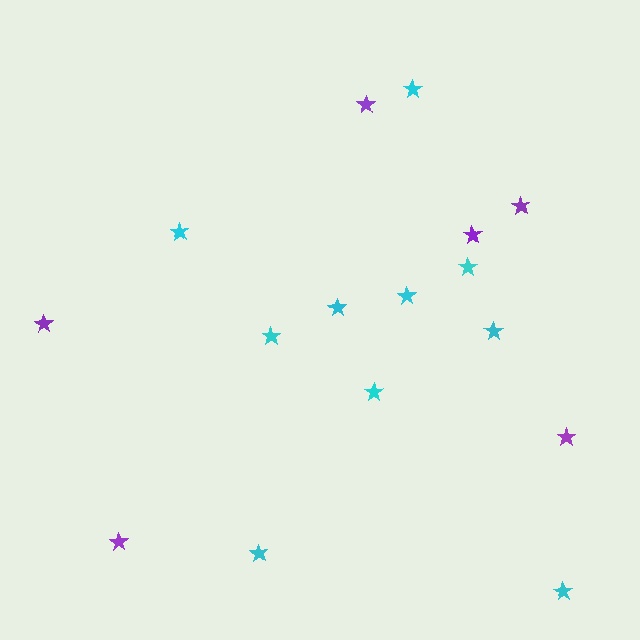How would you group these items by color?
There are 2 groups: one group of cyan stars (10) and one group of purple stars (6).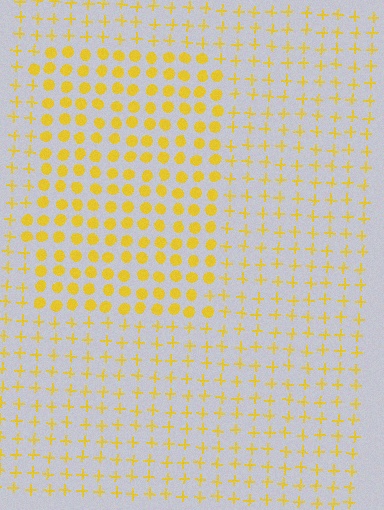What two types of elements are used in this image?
The image uses circles inside the rectangle region and plus signs outside it.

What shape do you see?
I see a rectangle.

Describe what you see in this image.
The image is filled with small yellow elements arranged in a uniform grid. A rectangle-shaped region contains circles, while the surrounding area contains plus signs. The boundary is defined purely by the change in element shape.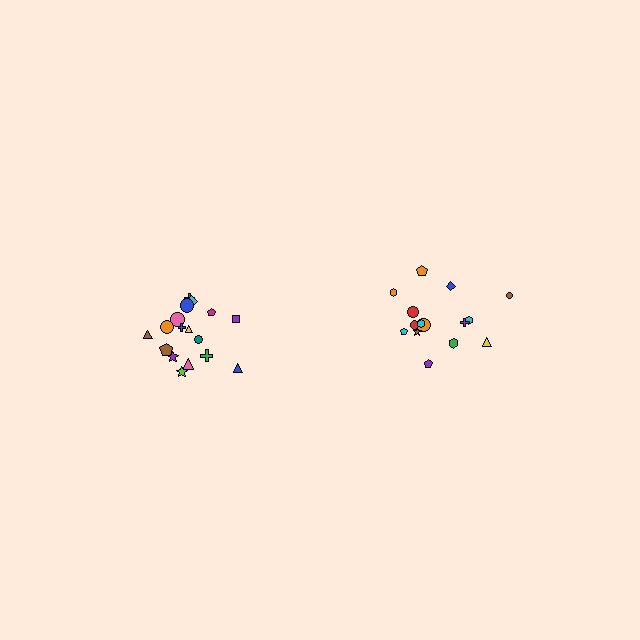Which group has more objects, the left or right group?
The left group.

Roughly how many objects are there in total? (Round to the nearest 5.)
Roughly 35 objects in total.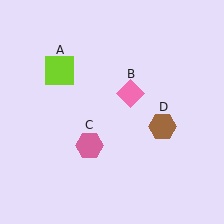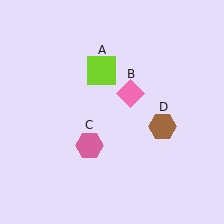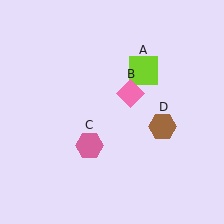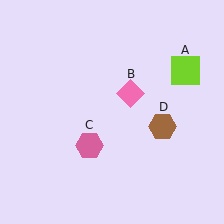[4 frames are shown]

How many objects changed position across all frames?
1 object changed position: lime square (object A).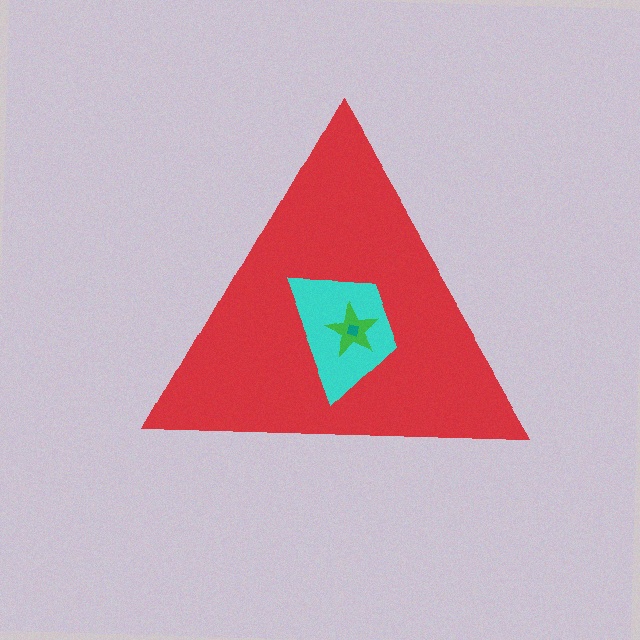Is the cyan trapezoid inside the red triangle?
Yes.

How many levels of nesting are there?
4.